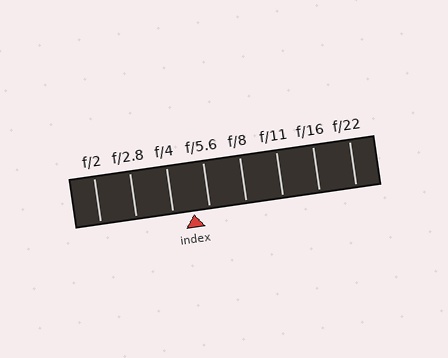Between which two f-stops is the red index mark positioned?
The index mark is between f/4 and f/5.6.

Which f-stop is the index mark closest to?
The index mark is closest to f/5.6.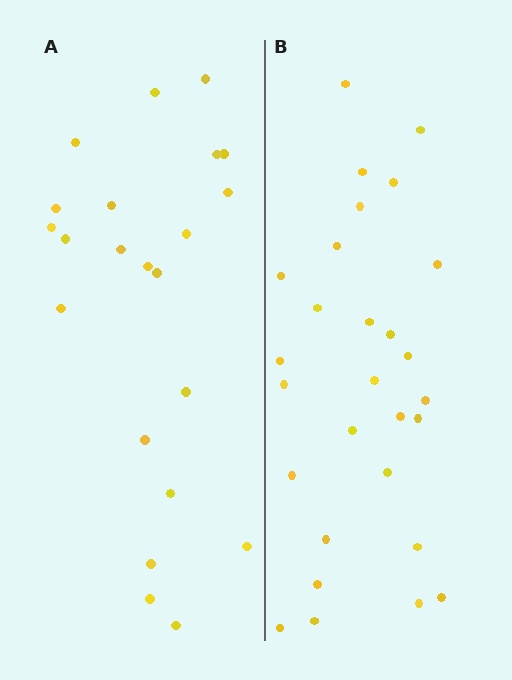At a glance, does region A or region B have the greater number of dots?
Region B (the right region) has more dots.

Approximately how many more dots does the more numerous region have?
Region B has about 6 more dots than region A.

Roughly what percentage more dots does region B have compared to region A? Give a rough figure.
About 25% more.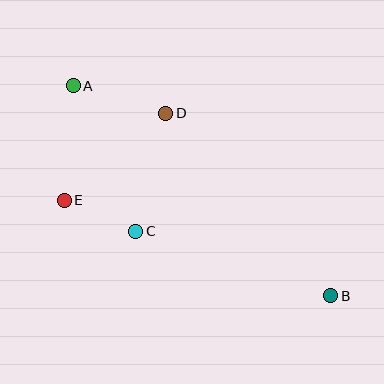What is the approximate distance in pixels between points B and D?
The distance between B and D is approximately 246 pixels.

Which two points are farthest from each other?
Points A and B are farthest from each other.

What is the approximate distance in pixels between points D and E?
The distance between D and E is approximately 134 pixels.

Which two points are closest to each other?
Points C and E are closest to each other.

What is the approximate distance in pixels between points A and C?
The distance between A and C is approximately 158 pixels.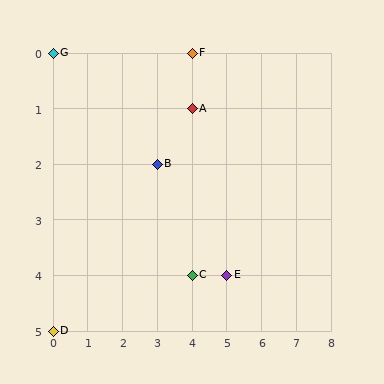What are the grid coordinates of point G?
Point G is at grid coordinates (0, 0).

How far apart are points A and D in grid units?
Points A and D are 4 columns and 4 rows apart (about 5.7 grid units diagonally).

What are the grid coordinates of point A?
Point A is at grid coordinates (4, 1).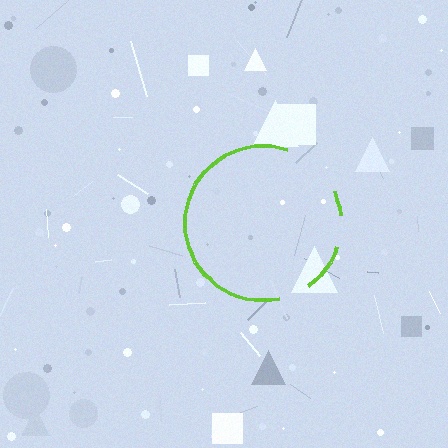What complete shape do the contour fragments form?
The contour fragments form a circle.